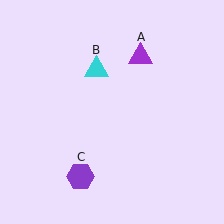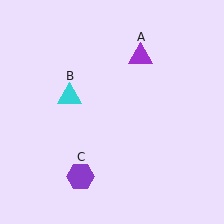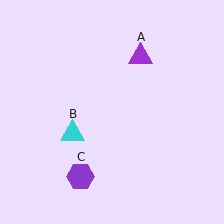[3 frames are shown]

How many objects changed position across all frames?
1 object changed position: cyan triangle (object B).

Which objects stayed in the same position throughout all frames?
Purple triangle (object A) and purple hexagon (object C) remained stationary.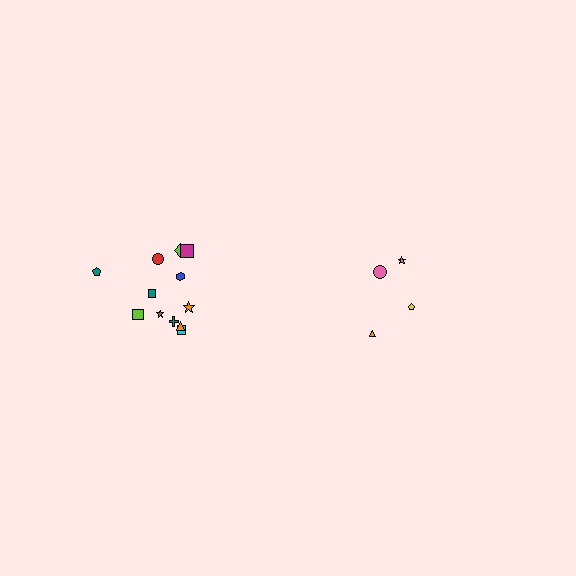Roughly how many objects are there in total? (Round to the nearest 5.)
Roughly 15 objects in total.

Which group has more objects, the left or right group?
The left group.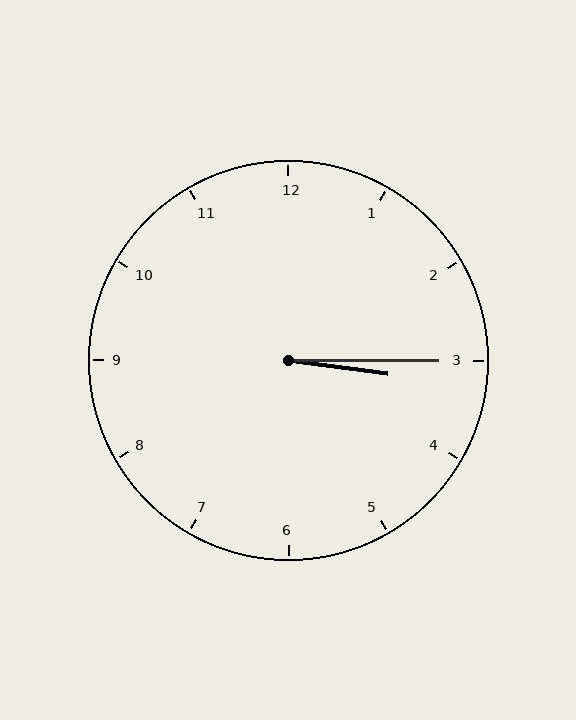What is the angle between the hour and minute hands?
Approximately 8 degrees.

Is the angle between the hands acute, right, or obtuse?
It is acute.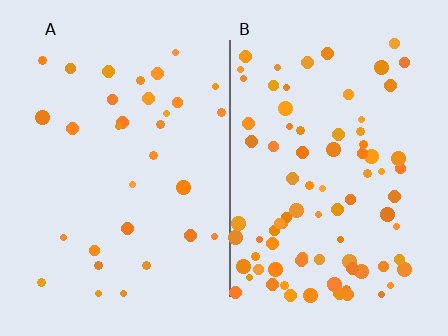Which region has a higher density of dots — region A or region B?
B (the right).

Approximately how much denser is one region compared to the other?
Approximately 2.7× — region B over region A.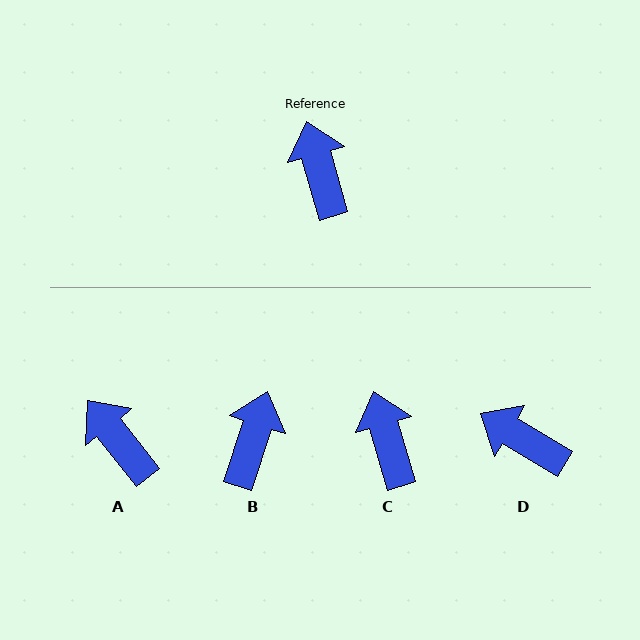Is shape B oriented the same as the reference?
No, it is off by about 34 degrees.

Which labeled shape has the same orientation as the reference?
C.